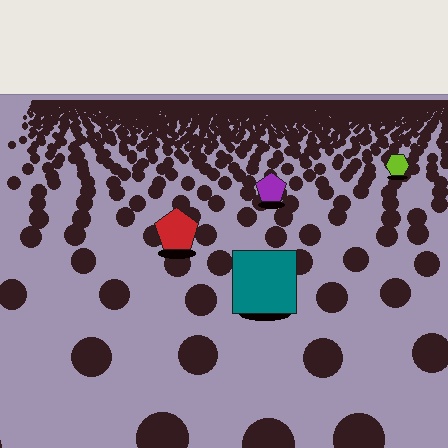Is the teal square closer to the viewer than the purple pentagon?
Yes. The teal square is closer — you can tell from the texture gradient: the ground texture is coarser near it.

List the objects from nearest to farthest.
From nearest to farthest: the teal square, the red pentagon, the purple pentagon, the lime hexagon.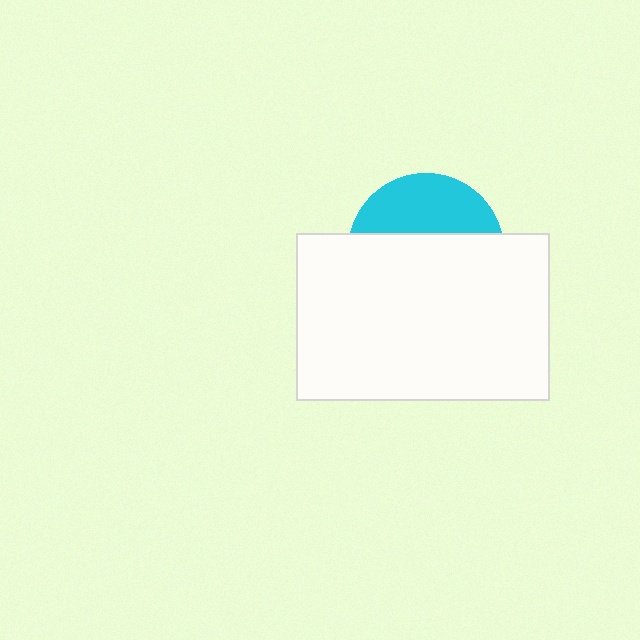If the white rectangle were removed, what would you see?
You would see the complete cyan circle.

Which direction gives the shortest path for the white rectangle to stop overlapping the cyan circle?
Moving down gives the shortest separation.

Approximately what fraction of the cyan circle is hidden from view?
Roughly 64% of the cyan circle is hidden behind the white rectangle.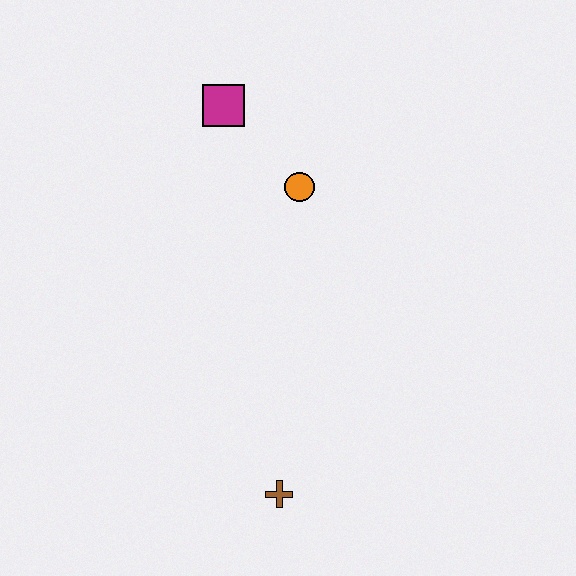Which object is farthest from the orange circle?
The brown cross is farthest from the orange circle.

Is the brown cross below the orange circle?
Yes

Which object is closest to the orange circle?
The magenta square is closest to the orange circle.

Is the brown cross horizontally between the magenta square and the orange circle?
Yes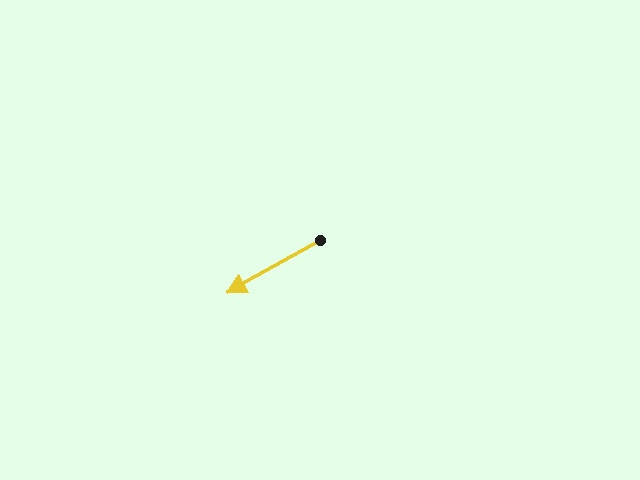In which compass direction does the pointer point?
Southwest.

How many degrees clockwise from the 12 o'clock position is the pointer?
Approximately 240 degrees.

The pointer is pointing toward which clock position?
Roughly 8 o'clock.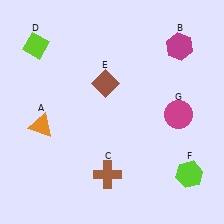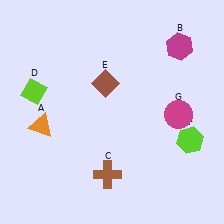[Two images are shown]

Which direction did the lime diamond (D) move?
The lime diamond (D) moved down.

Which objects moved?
The objects that moved are: the lime diamond (D), the lime hexagon (F).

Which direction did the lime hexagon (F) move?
The lime hexagon (F) moved up.